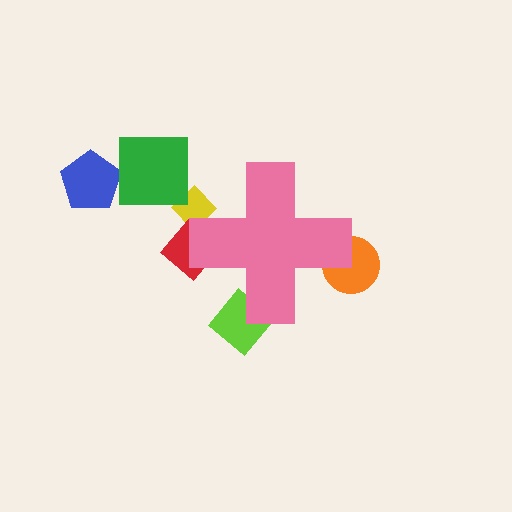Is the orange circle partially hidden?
Yes, the orange circle is partially hidden behind the pink cross.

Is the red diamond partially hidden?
Yes, the red diamond is partially hidden behind the pink cross.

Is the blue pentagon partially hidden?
No, the blue pentagon is fully visible.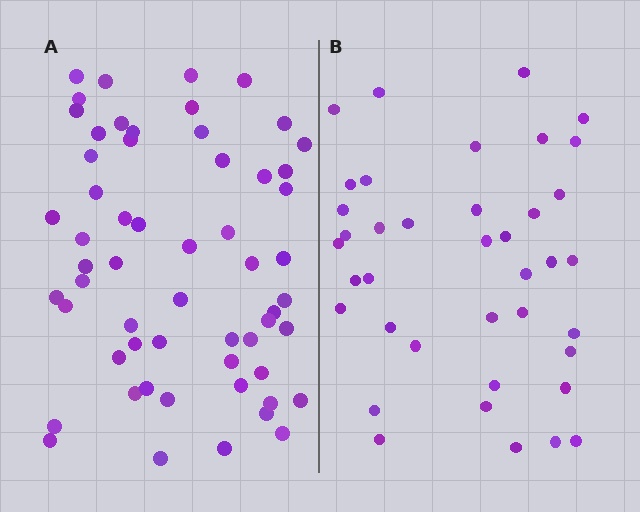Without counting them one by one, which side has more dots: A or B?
Region A (the left region) has more dots.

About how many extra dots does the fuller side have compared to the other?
Region A has approximately 20 more dots than region B.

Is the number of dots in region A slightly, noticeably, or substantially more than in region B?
Region A has substantially more. The ratio is roughly 1.5 to 1.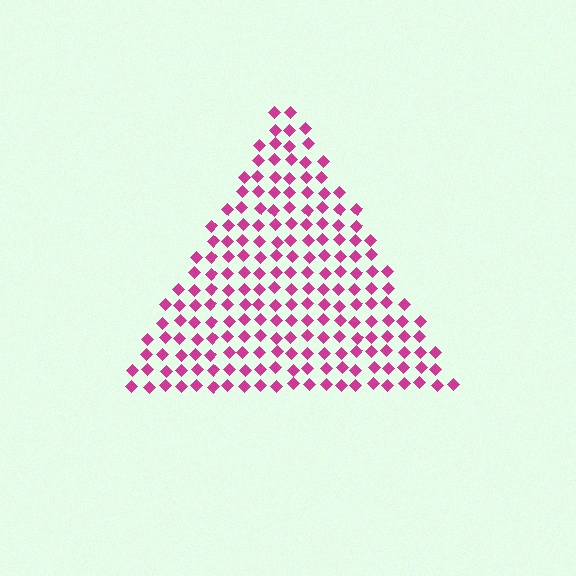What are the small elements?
The small elements are diamonds.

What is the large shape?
The large shape is a triangle.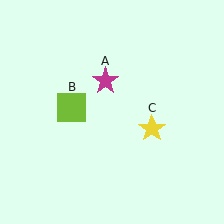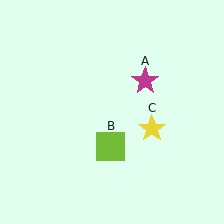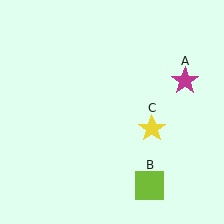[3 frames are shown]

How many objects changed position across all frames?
2 objects changed position: magenta star (object A), lime square (object B).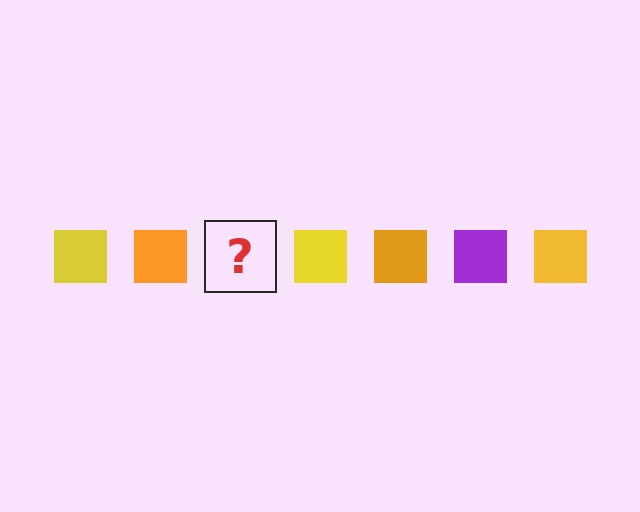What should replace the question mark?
The question mark should be replaced with a purple square.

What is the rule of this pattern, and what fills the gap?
The rule is that the pattern cycles through yellow, orange, purple squares. The gap should be filled with a purple square.